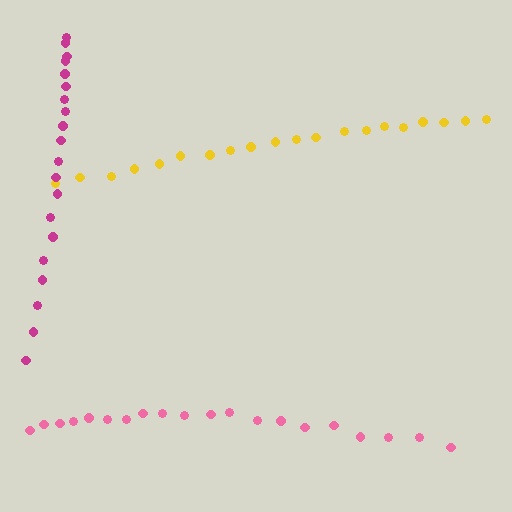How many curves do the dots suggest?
There are 3 distinct paths.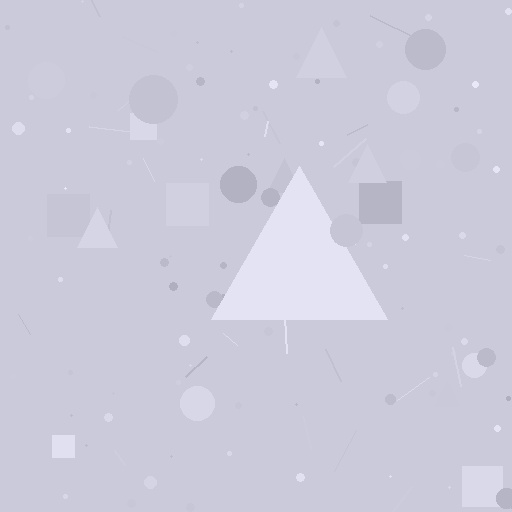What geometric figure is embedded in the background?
A triangle is embedded in the background.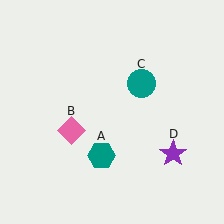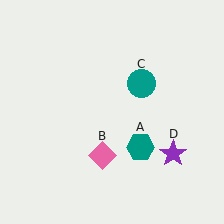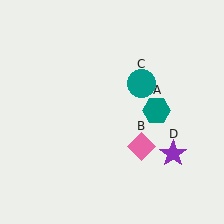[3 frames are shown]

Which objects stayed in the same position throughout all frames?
Teal circle (object C) and purple star (object D) remained stationary.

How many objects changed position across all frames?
2 objects changed position: teal hexagon (object A), pink diamond (object B).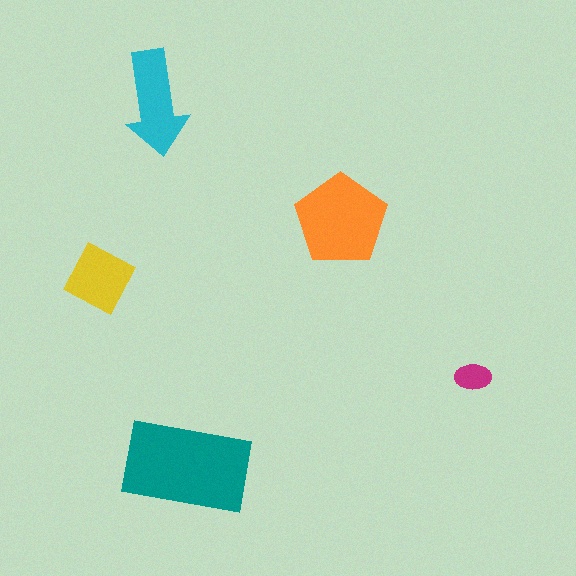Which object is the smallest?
The magenta ellipse.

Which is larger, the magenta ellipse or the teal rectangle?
The teal rectangle.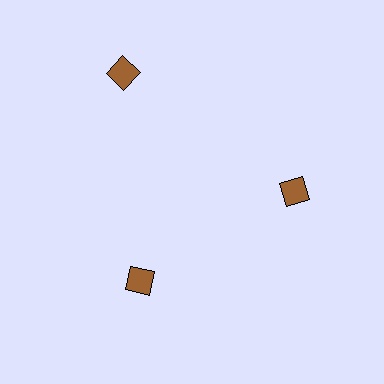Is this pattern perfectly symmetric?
No. The 3 brown diamonds are arranged in a ring, but one element near the 11 o'clock position is pushed outward from the center, breaking the 3-fold rotational symmetry.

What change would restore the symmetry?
The symmetry would be restored by moving it inward, back onto the ring so that all 3 diamonds sit at equal angles and equal distance from the center.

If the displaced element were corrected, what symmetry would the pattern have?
It would have 3-fold rotational symmetry — the pattern would map onto itself every 120 degrees.